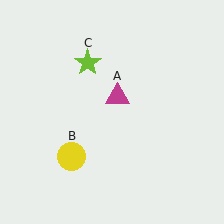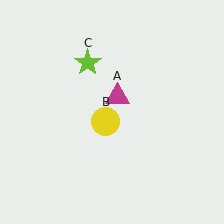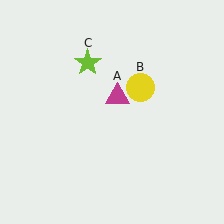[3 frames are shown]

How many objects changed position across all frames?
1 object changed position: yellow circle (object B).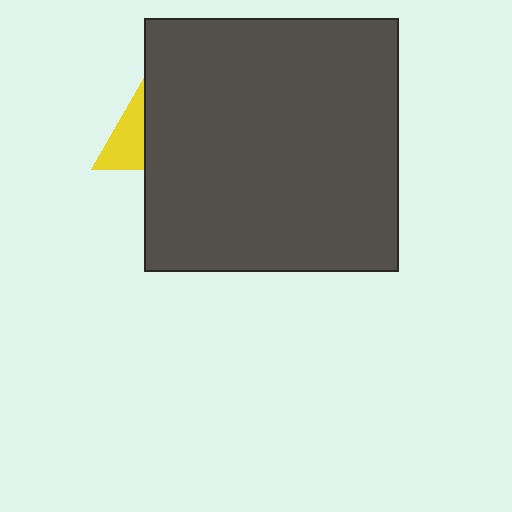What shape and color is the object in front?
The object in front is a dark gray rectangle.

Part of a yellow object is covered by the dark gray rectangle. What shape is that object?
It is a triangle.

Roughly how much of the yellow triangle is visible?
A small part of it is visible (roughly 32%).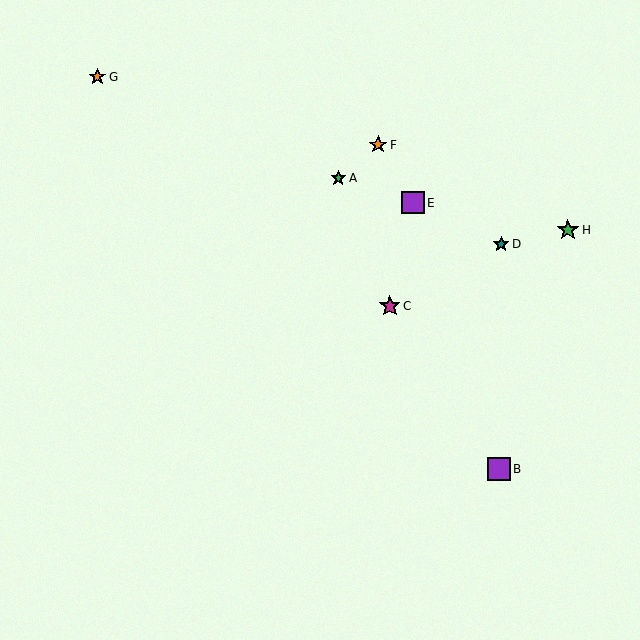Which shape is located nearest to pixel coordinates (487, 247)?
The teal star (labeled D) at (501, 244) is nearest to that location.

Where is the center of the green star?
The center of the green star is at (568, 230).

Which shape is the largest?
The purple square (labeled B) is the largest.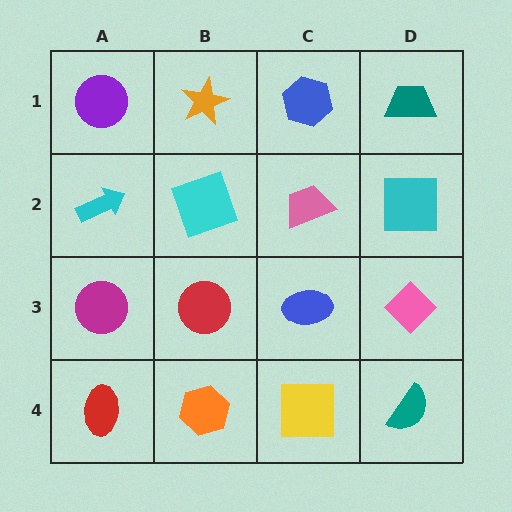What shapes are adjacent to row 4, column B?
A red circle (row 3, column B), a red ellipse (row 4, column A), a yellow square (row 4, column C).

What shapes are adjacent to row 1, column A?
A cyan arrow (row 2, column A), an orange star (row 1, column B).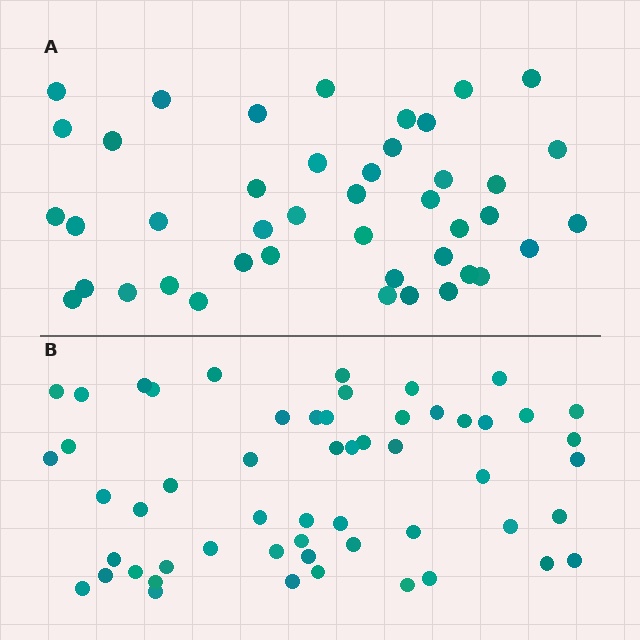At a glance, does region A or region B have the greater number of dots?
Region B (the bottom region) has more dots.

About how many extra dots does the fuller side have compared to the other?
Region B has roughly 12 or so more dots than region A.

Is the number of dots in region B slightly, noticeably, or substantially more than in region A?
Region B has noticeably more, but not dramatically so. The ratio is roughly 1.3 to 1.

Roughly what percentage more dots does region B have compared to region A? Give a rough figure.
About 30% more.